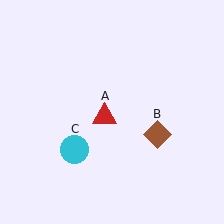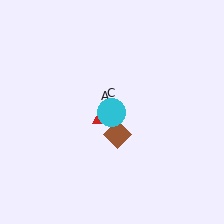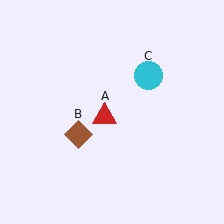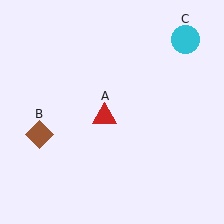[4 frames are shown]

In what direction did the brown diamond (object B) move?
The brown diamond (object B) moved left.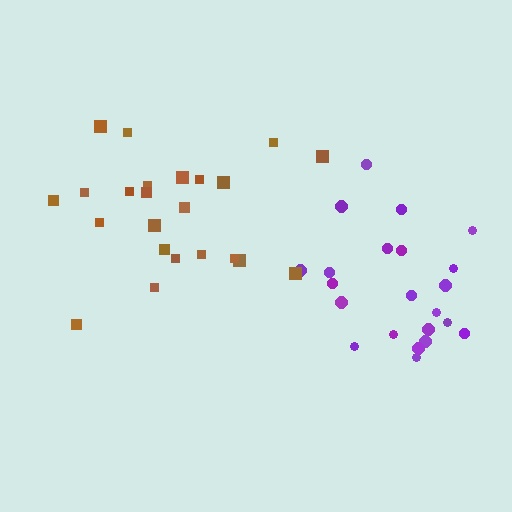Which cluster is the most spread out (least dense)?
Brown.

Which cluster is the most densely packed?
Purple.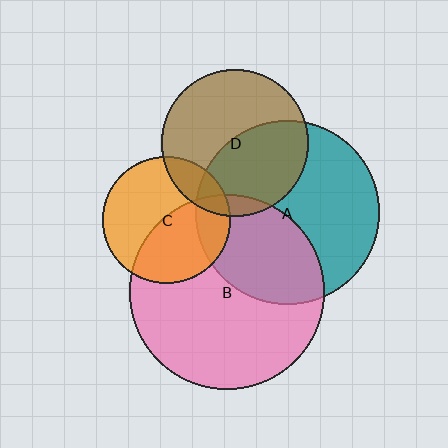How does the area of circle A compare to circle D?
Approximately 1.6 times.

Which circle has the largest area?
Circle B (pink).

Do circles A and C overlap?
Yes.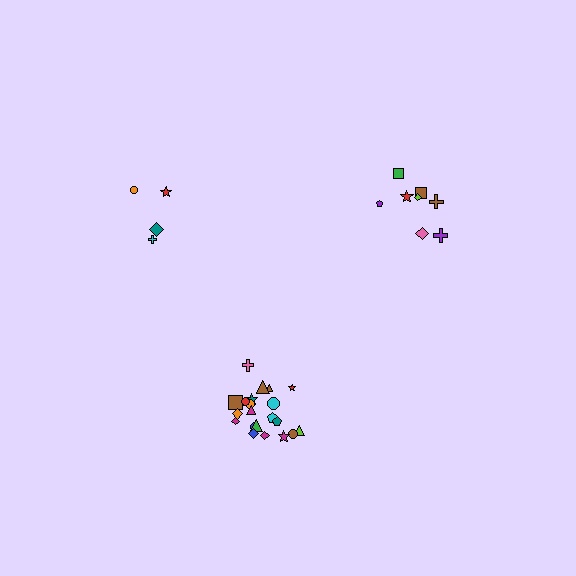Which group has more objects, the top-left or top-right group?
The top-right group.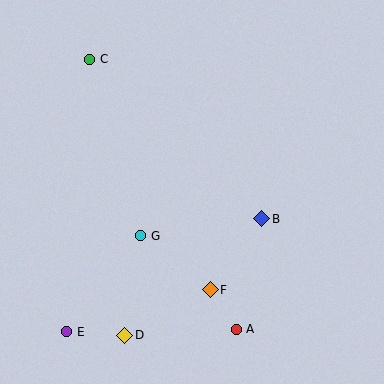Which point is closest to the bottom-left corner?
Point E is closest to the bottom-left corner.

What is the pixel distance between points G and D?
The distance between G and D is 101 pixels.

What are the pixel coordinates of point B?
Point B is at (262, 219).